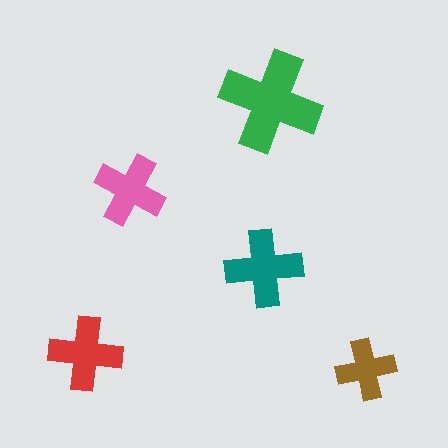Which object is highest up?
The green cross is topmost.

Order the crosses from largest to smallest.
the green one, the teal one, the red one, the pink one, the brown one.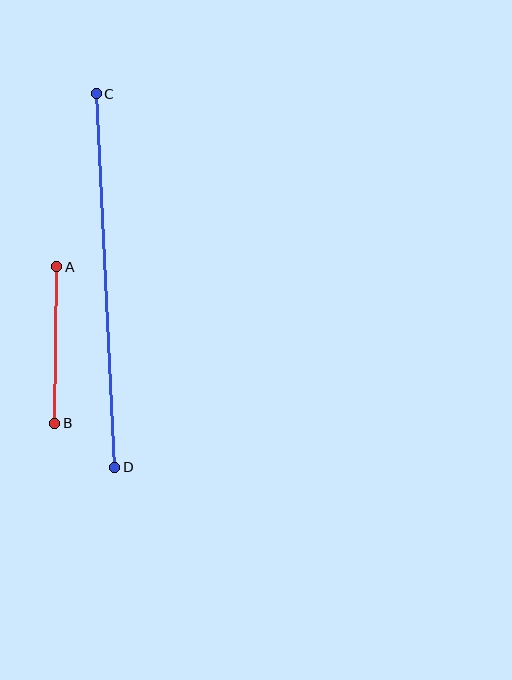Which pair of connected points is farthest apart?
Points C and D are farthest apart.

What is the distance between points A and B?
The distance is approximately 157 pixels.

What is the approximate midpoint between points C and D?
The midpoint is at approximately (105, 281) pixels.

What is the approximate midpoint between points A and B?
The midpoint is at approximately (56, 345) pixels.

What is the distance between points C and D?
The distance is approximately 374 pixels.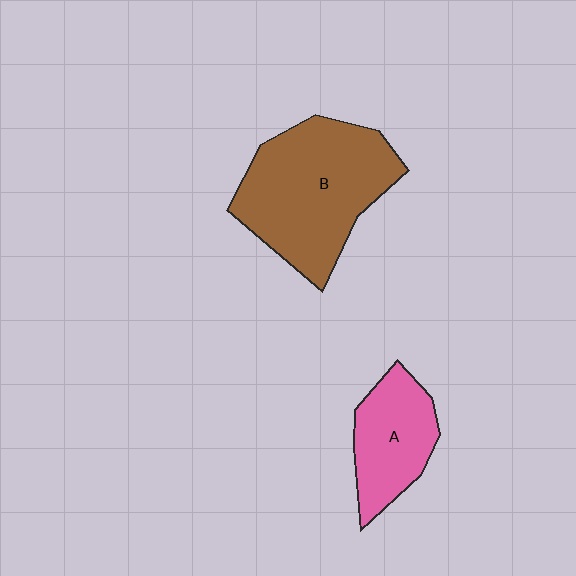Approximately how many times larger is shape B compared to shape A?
Approximately 1.9 times.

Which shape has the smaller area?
Shape A (pink).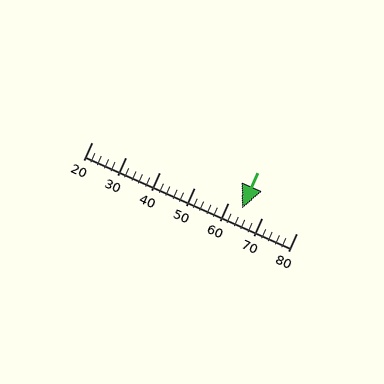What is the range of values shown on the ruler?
The ruler shows values from 20 to 80.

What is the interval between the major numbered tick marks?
The major tick marks are spaced 10 units apart.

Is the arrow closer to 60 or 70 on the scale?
The arrow is closer to 60.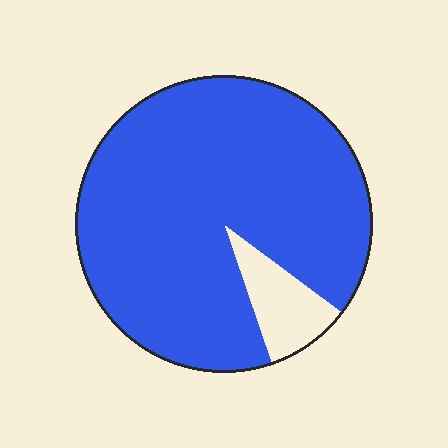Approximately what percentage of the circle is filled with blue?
Approximately 90%.